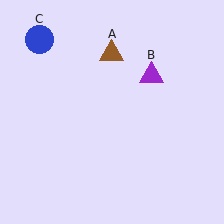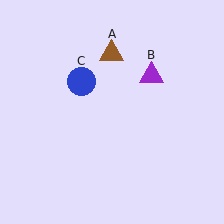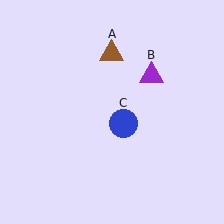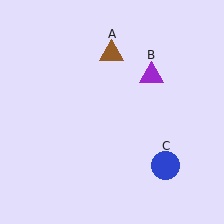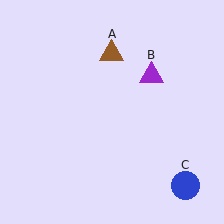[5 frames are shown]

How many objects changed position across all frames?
1 object changed position: blue circle (object C).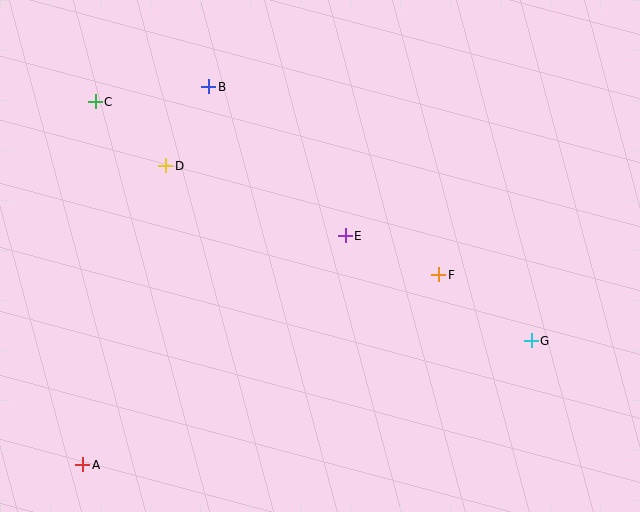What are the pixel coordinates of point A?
Point A is at (83, 465).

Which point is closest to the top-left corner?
Point C is closest to the top-left corner.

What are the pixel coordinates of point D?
Point D is at (166, 166).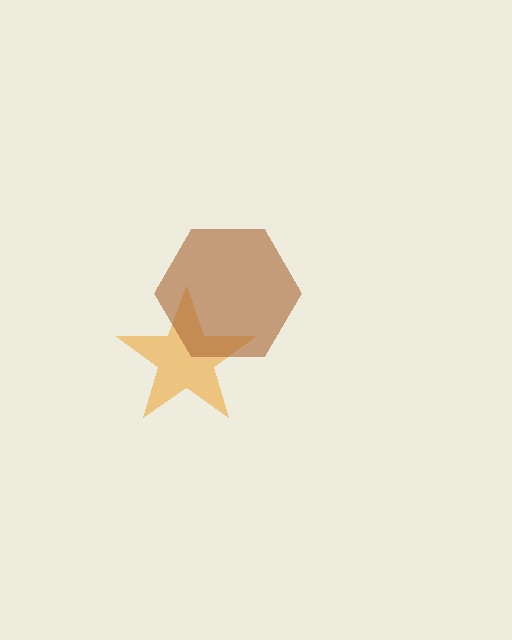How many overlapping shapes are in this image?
There are 2 overlapping shapes in the image.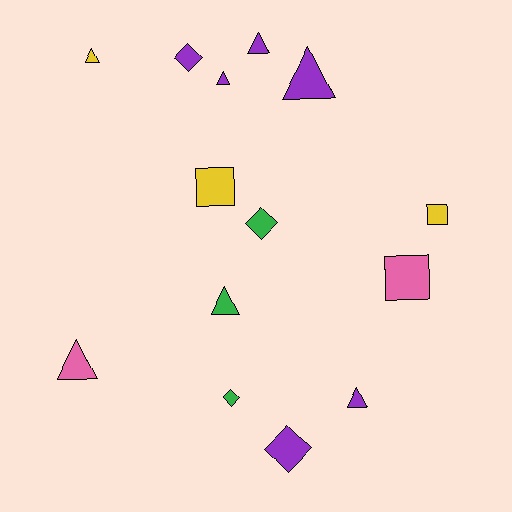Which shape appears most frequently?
Triangle, with 7 objects.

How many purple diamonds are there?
There are 2 purple diamonds.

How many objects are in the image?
There are 14 objects.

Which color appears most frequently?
Purple, with 6 objects.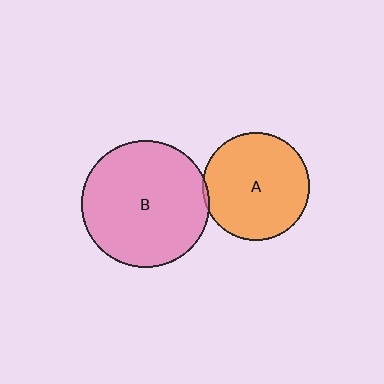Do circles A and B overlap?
Yes.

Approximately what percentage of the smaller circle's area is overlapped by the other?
Approximately 5%.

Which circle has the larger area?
Circle B (pink).